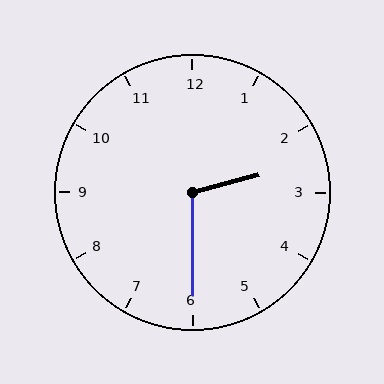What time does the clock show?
2:30.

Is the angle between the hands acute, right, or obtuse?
It is obtuse.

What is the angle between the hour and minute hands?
Approximately 105 degrees.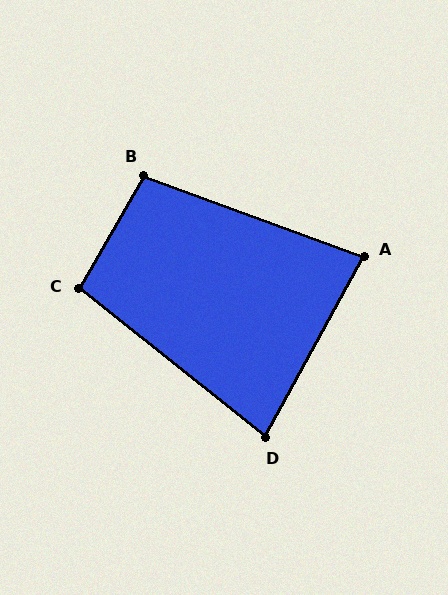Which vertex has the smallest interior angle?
D, at approximately 80 degrees.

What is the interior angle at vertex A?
Approximately 81 degrees (acute).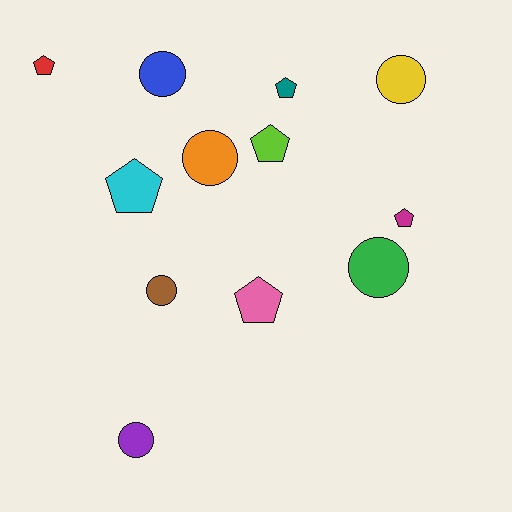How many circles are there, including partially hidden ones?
There are 6 circles.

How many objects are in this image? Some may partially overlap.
There are 12 objects.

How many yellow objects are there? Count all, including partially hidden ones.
There is 1 yellow object.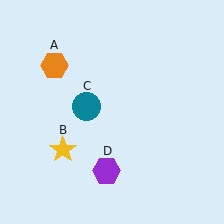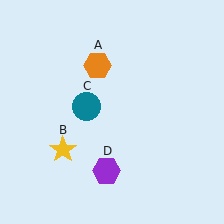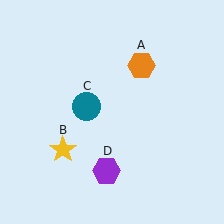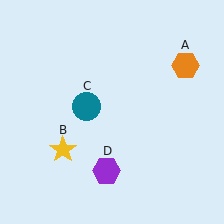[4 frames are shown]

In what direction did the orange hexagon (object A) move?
The orange hexagon (object A) moved right.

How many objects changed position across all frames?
1 object changed position: orange hexagon (object A).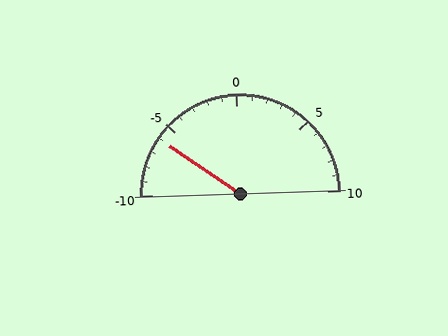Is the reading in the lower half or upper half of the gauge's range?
The reading is in the lower half of the range (-10 to 10).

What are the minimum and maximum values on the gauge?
The gauge ranges from -10 to 10.